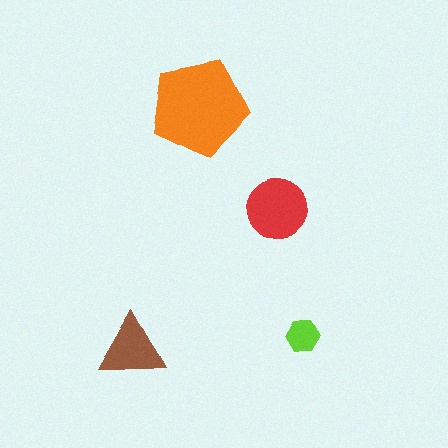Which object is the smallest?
The lime hexagon.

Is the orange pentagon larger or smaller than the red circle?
Larger.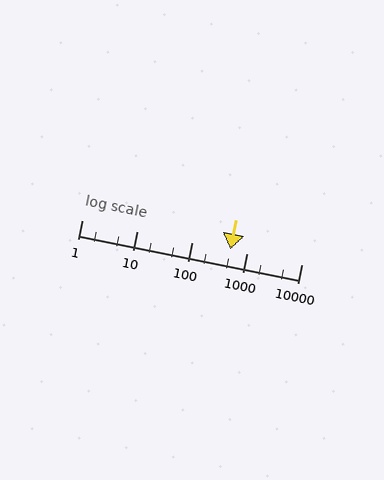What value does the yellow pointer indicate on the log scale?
The pointer indicates approximately 500.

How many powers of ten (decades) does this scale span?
The scale spans 4 decades, from 1 to 10000.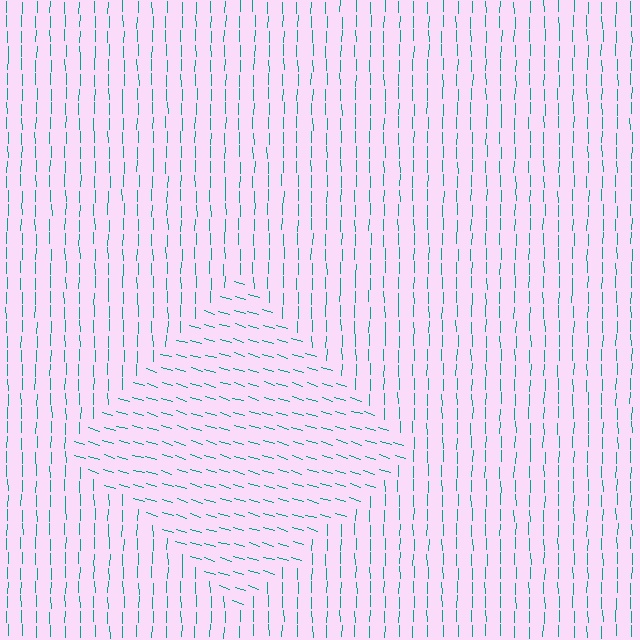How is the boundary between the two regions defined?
The boundary is defined purely by a change in line orientation (approximately 74 degrees difference). All lines are the same color and thickness.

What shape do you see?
I see a diamond.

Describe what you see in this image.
The image is filled with small teal line segments. A diamond region in the image has lines oriented differently from the surrounding lines, creating a visible texture boundary.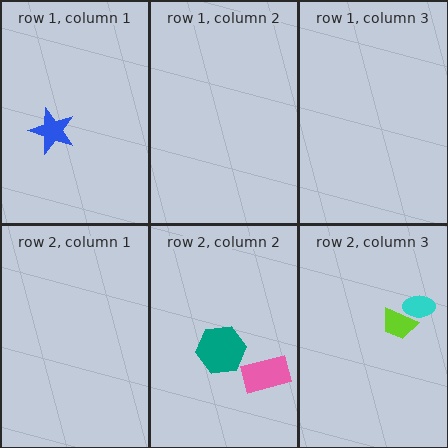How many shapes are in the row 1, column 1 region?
1.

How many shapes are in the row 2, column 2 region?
2.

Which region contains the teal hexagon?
The row 2, column 2 region.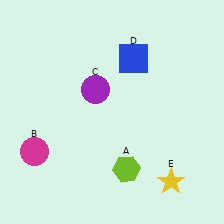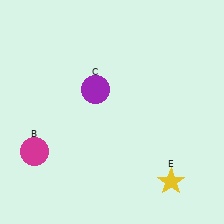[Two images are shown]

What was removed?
The blue square (D), the lime hexagon (A) were removed in Image 2.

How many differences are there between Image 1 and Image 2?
There are 2 differences between the two images.